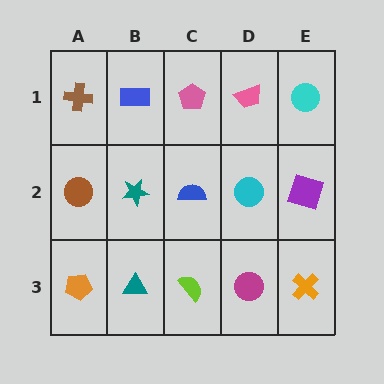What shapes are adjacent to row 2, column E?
A cyan circle (row 1, column E), an orange cross (row 3, column E), a cyan circle (row 2, column D).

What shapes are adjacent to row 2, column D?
A pink trapezoid (row 1, column D), a magenta circle (row 3, column D), a blue semicircle (row 2, column C), a purple square (row 2, column E).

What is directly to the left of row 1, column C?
A blue rectangle.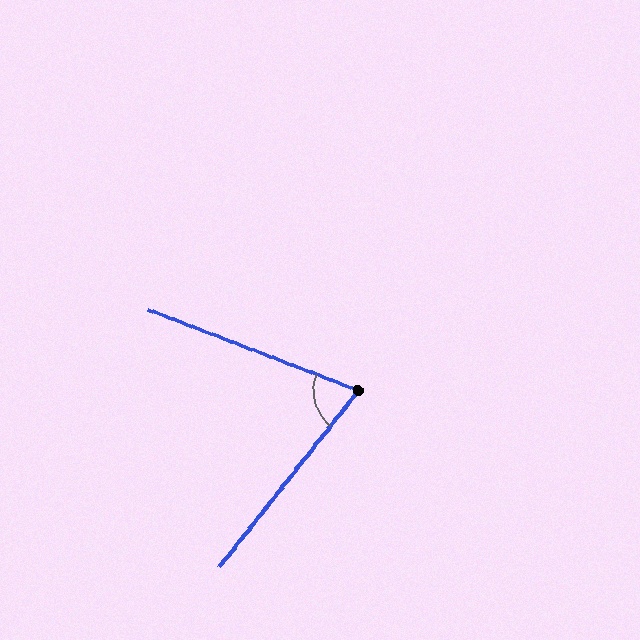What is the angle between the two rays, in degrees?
Approximately 73 degrees.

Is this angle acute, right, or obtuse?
It is acute.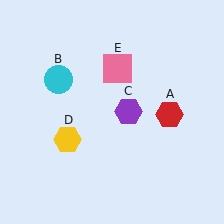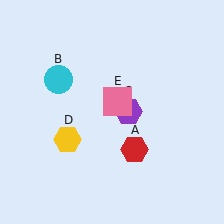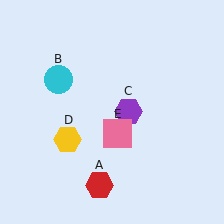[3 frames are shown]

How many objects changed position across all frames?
2 objects changed position: red hexagon (object A), pink square (object E).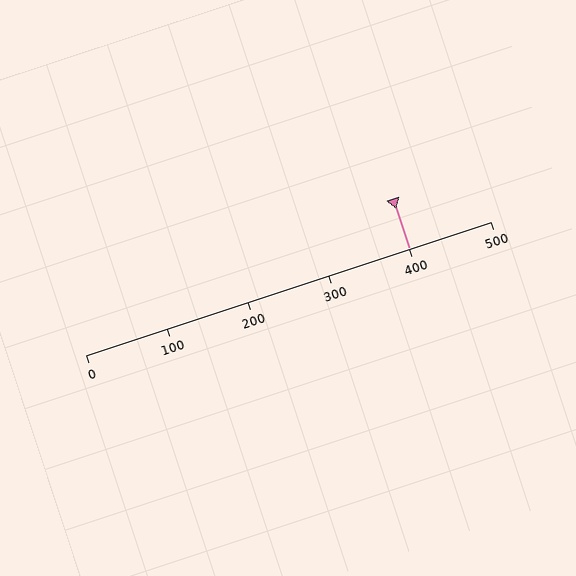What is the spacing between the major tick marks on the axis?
The major ticks are spaced 100 apart.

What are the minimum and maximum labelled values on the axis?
The axis runs from 0 to 500.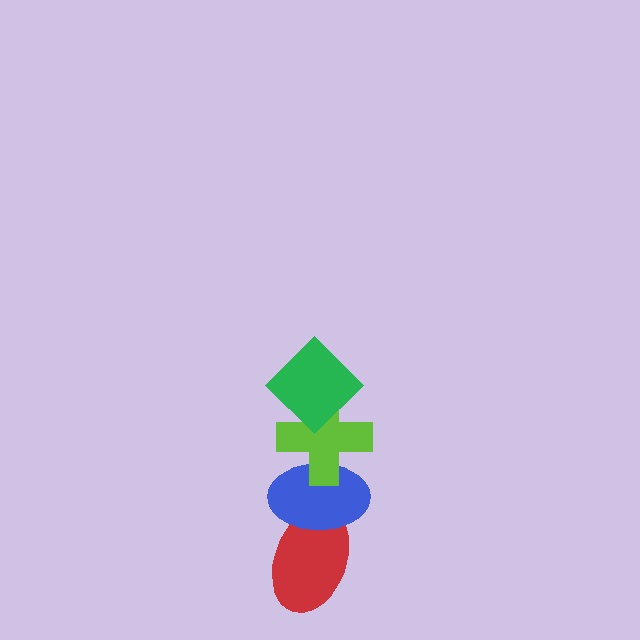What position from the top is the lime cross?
The lime cross is 2nd from the top.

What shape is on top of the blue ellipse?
The lime cross is on top of the blue ellipse.